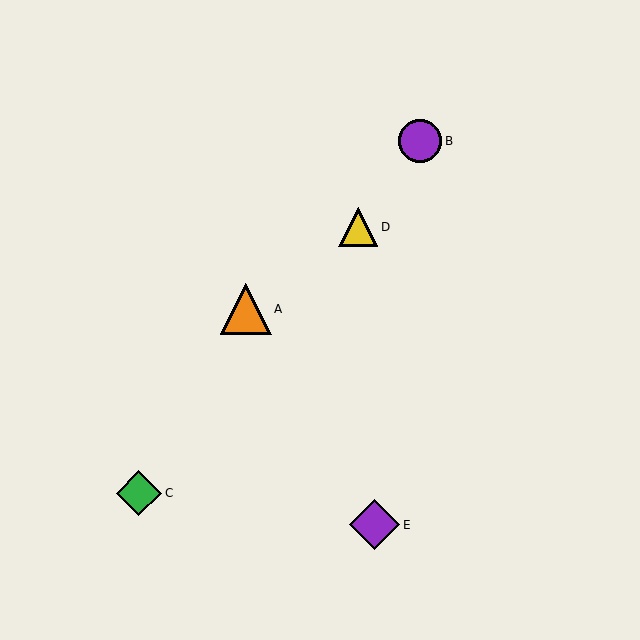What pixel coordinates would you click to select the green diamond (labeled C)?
Click at (139, 493) to select the green diamond C.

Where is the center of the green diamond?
The center of the green diamond is at (139, 493).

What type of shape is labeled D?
Shape D is a yellow triangle.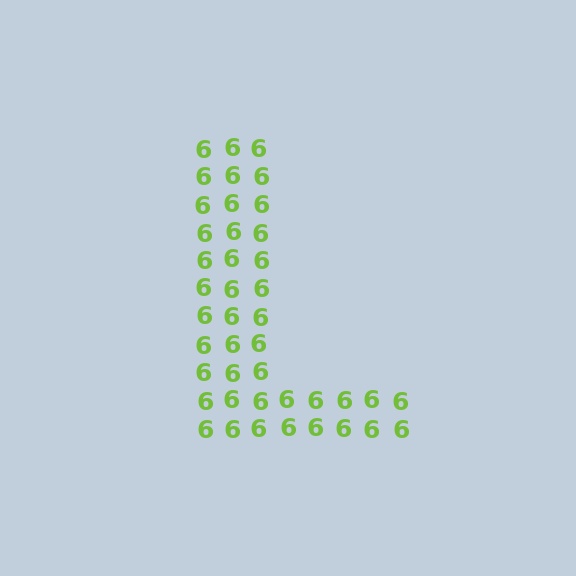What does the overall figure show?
The overall figure shows the letter L.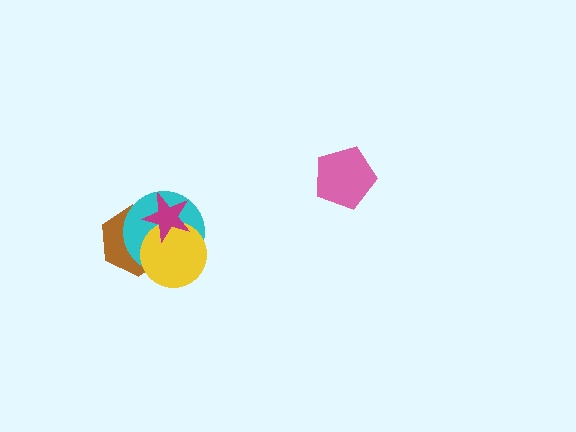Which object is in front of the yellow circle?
The magenta star is in front of the yellow circle.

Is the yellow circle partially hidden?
Yes, it is partially covered by another shape.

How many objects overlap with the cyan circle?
3 objects overlap with the cyan circle.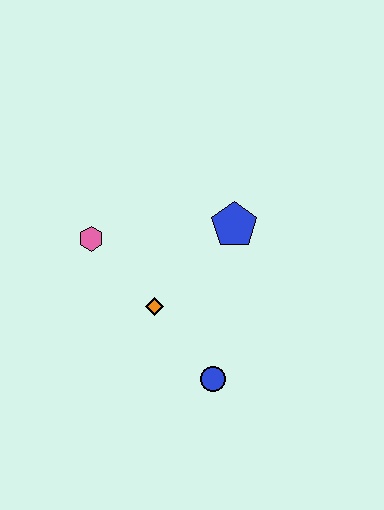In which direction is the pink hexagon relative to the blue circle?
The pink hexagon is above the blue circle.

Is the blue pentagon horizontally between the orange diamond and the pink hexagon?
No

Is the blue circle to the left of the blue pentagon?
Yes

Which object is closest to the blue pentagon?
The orange diamond is closest to the blue pentagon.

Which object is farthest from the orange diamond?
The blue pentagon is farthest from the orange diamond.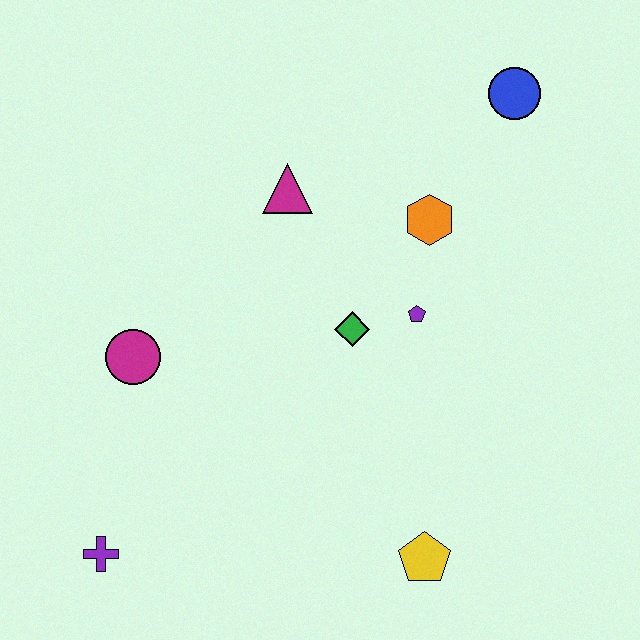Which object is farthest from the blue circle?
The purple cross is farthest from the blue circle.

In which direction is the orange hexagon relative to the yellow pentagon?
The orange hexagon is above the yellow pentagon.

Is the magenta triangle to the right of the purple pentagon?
No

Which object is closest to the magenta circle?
The purple cross is closest to the magenta circle.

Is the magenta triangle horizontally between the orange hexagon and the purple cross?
Yes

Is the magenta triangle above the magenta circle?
Yes